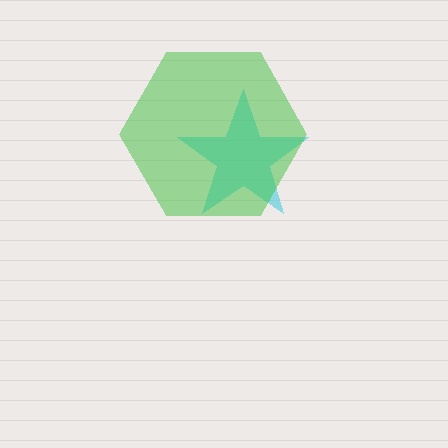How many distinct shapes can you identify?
There are 2 distinct shapes: a cyan star, a green hexagon.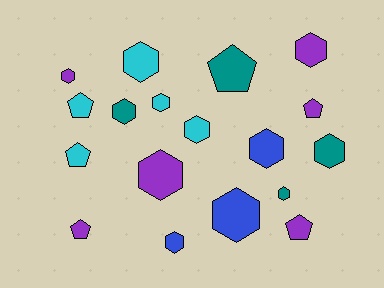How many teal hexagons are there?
There are 3 teal hexagons.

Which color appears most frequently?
Purple, with 6 objects.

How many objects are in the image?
There are 18 objects.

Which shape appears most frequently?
Hexagon, with 12 objects.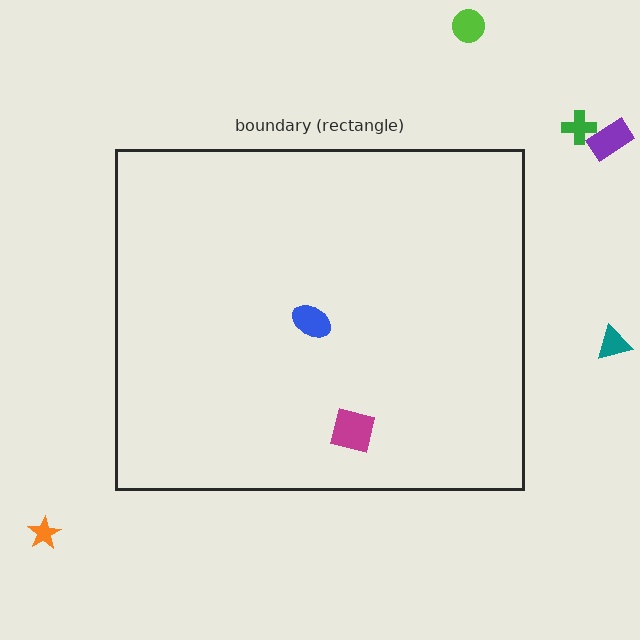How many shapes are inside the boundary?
2 inside, 5 outside.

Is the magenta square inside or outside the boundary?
Inside.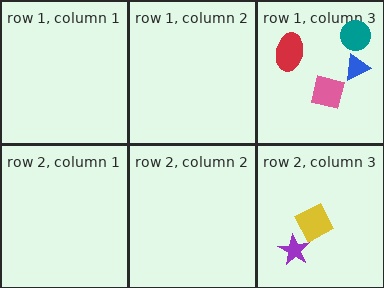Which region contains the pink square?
The row 1, column 3 region.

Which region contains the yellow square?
The row 2, column 3 region.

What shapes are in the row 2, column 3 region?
The yellow square, the purple star.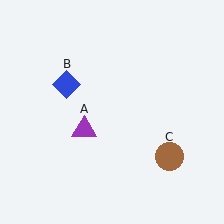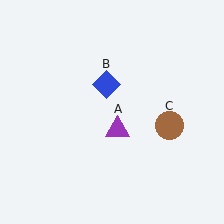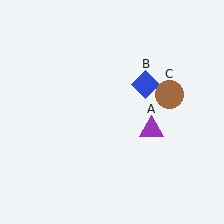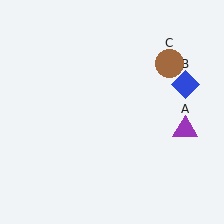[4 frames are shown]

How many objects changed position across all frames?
3 objects changed position: purple triangle (object A), blue diamond (object B), brown circle (object C).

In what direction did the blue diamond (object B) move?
The blue diamond (object B) moved right.